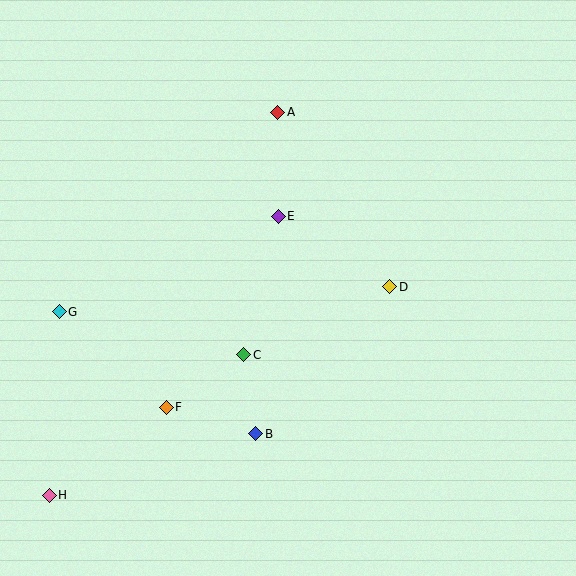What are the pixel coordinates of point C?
Point C is at (244, 355).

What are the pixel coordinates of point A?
Point A is at (278, 112).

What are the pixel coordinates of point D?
Point D is at (390, 287).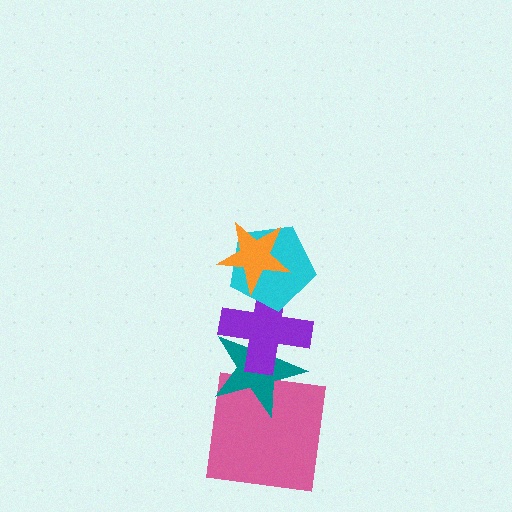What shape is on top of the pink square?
The teal star is on top of the pink square.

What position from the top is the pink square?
The pink square is 5th from the top.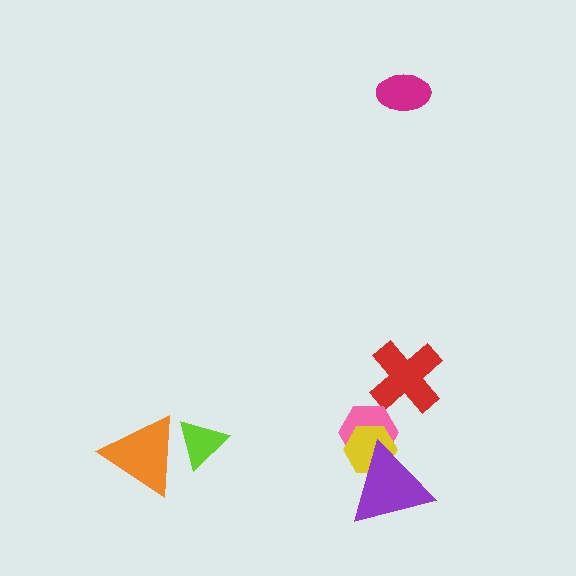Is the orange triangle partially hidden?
Yes, it is partially covered by another shape.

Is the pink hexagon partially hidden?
Yes, it is partially covered by another shape.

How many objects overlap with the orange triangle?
1 object overlaps with the orange triangle.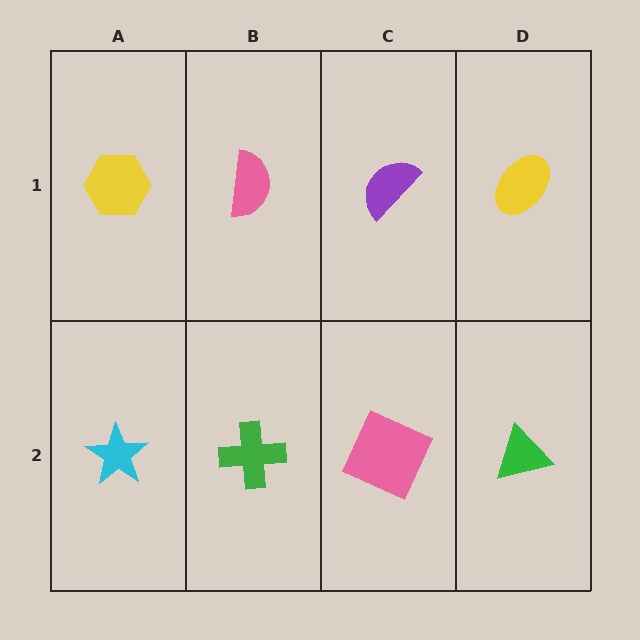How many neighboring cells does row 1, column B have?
3.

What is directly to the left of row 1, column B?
A yellow hexagon.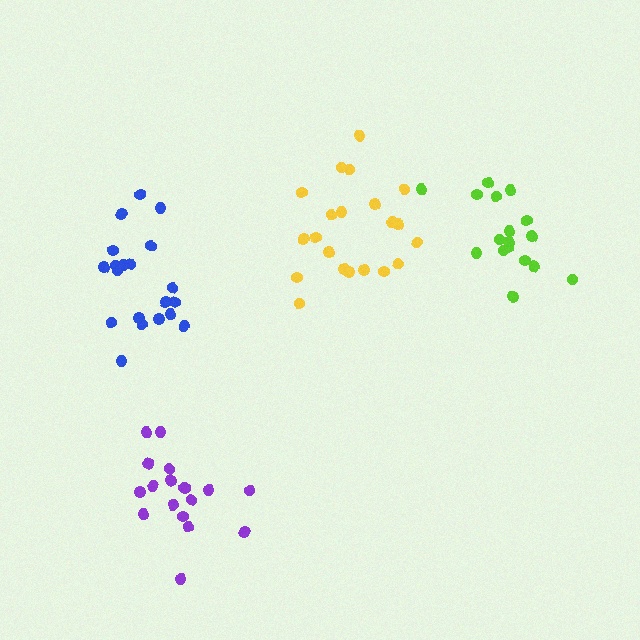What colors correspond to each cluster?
The clusters are colored: yellow, lime, blue, purple.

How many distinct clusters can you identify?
There are 4 distinct clusters.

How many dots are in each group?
Group 1: 21 dots, Group 2: 17 dots, Group 3: 20 dots, Group 4: 18 dots (76 total).